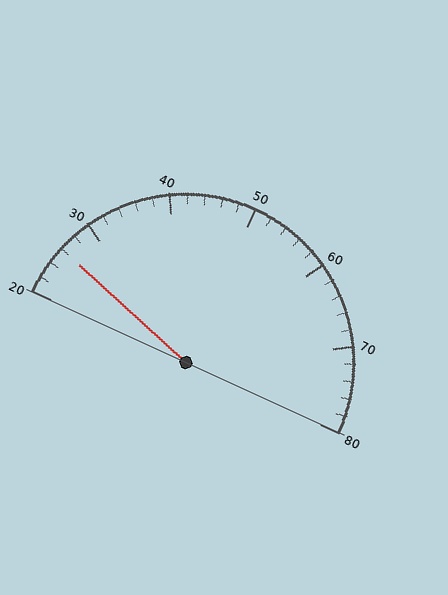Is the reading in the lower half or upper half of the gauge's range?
The reading is in the lower half of the range (20 to 80).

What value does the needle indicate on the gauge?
The needle indicates approximately 26.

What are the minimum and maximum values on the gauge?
The gauge ranges from 20 to 80.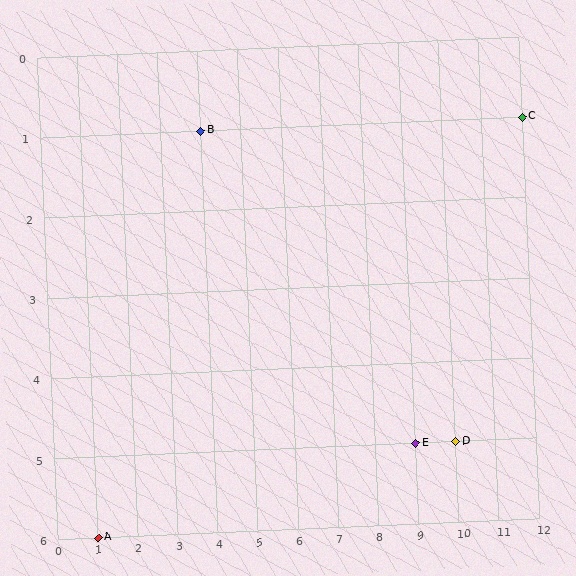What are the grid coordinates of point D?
Point D is at grid coordinates (10, 5).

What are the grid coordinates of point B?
Point B is at grid coordinates (4, 1).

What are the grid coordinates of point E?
Point E is at grid coordinates (9, 5).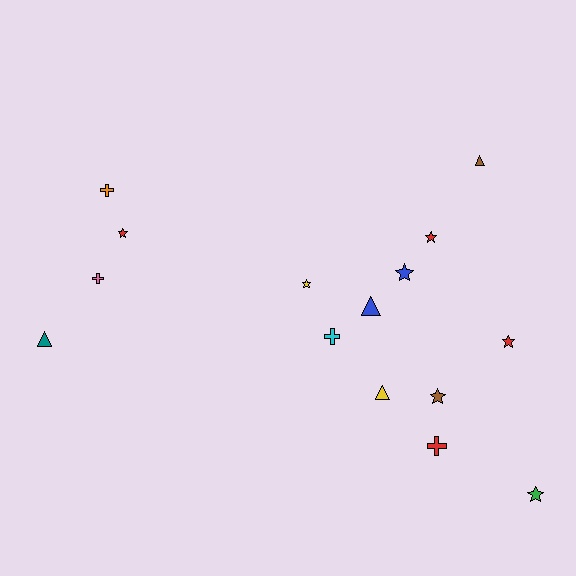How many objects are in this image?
There are 15 objects.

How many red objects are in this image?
There are 4 red objects.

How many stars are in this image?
There are 7 stars.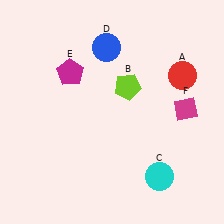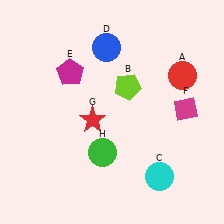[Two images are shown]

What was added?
A red star (G), a green circle (H) were added in Image 2.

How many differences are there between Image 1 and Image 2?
There are 2 differences between the two images.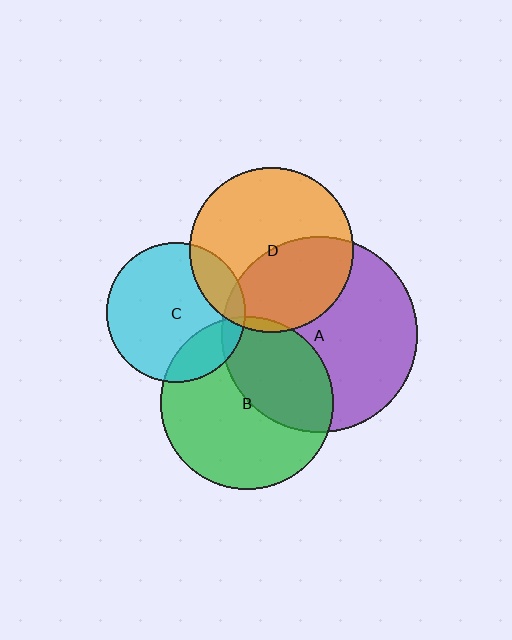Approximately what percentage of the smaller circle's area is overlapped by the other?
Approximately 40%.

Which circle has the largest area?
Circle A (purple).